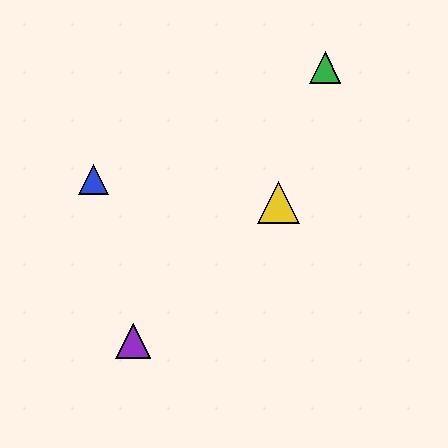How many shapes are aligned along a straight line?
3 shapes (the red triangle, the yellow triangle, the purple triangle) are aligned along a straight line.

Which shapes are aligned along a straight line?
The red triangle, the yellow triangle, the purple triangle are aligned along a straight line.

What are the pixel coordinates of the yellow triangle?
The yellow triangle is at (279, 203).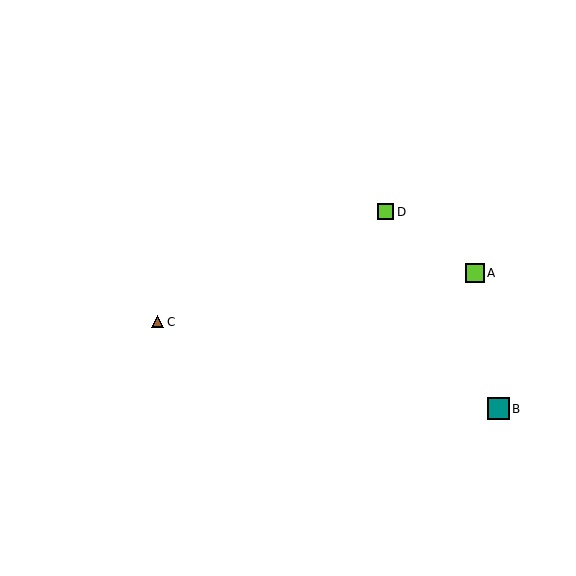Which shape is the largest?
The teal square (labeled B) is the largest.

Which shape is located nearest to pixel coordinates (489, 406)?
The teal square (labeled B) at (498, 409) is nearest to that location.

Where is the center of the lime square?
The center of the lime square is at (386, 212).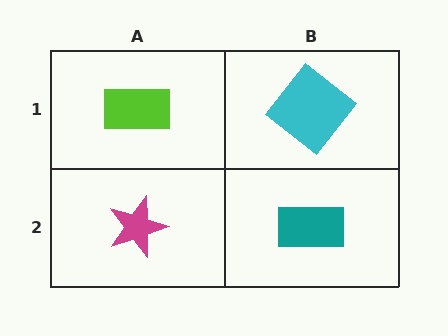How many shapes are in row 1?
2 shapes.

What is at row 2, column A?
A magenta star.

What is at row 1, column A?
A lime rectangle.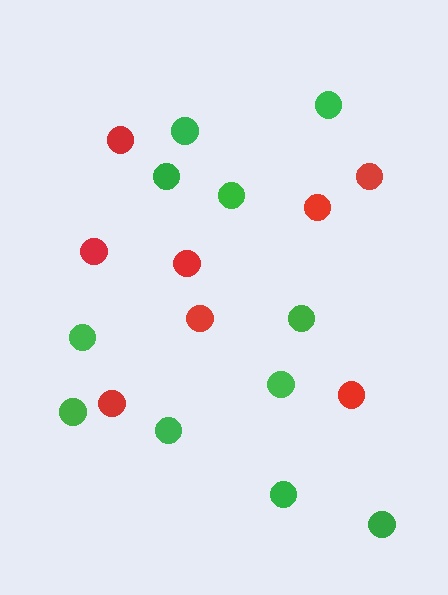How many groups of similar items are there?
There are 2 groups: one group of green circles (11) and one group of red circles (8).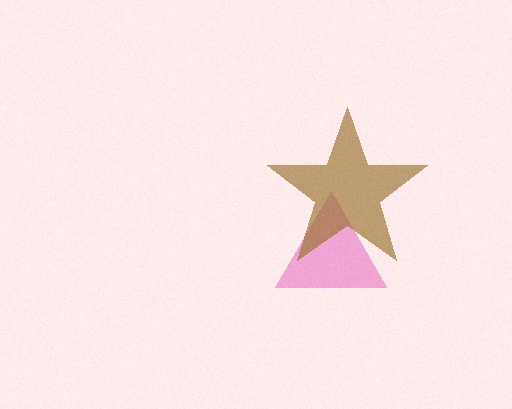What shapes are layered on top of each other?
The layered shapes are: a pink triangle, a brown star.